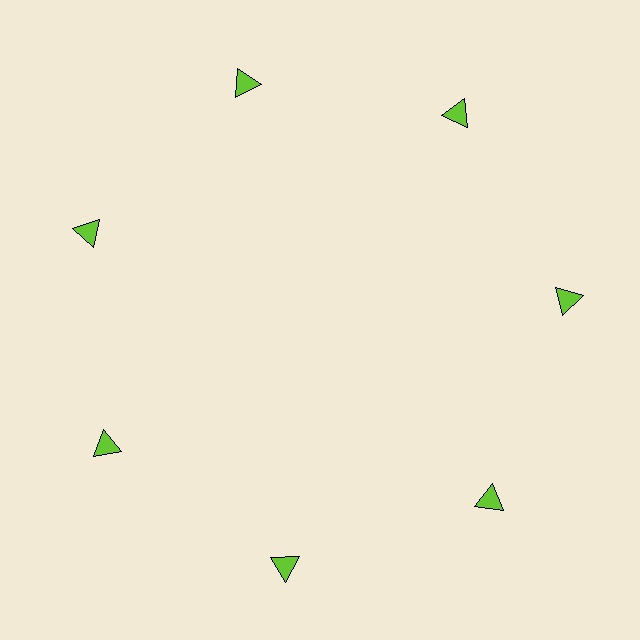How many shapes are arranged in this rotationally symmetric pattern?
There are 7 shapes, arranged in 7 groups of 1.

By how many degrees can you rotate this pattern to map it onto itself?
The pattern maps onto itself every 51 degrees of rotation.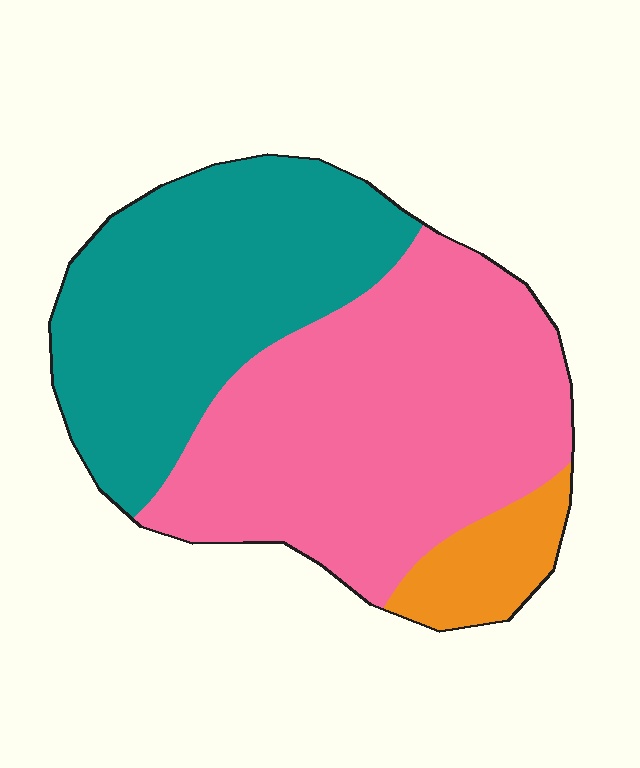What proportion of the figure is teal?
Teal covers around 40% of the figure.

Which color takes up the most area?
Pink, at roughly 50%.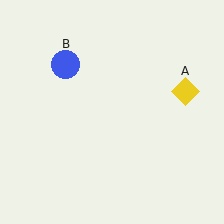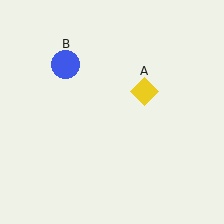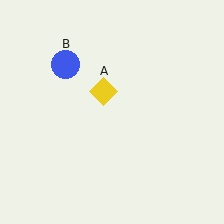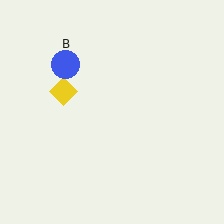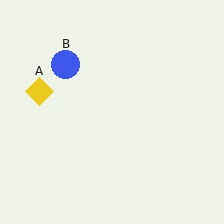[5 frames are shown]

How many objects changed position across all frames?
1 object changed position: yellow diamond (object A).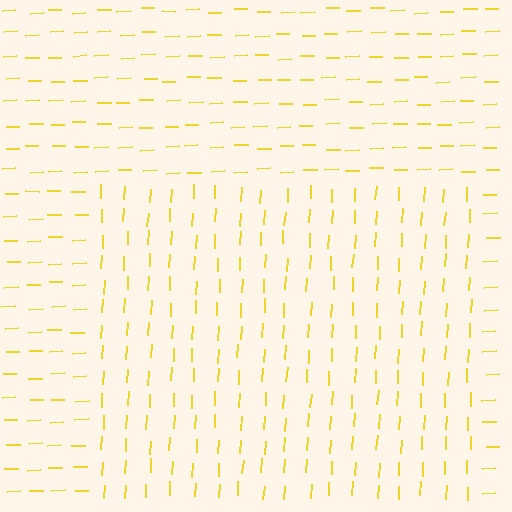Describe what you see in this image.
The image is filled with small yellow line segments. A rectangle region in the image has lines oriented differently from the surrounding lines, creating a visible texture boundary.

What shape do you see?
I see a rectangle.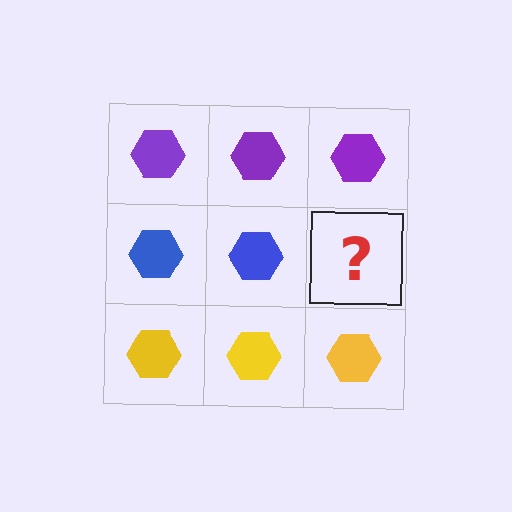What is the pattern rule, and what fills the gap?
The rule is that each row has a consistent color. The gap should be filled with a blue hexagon.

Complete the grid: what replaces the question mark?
The question mark should be replaced with a blue hexagon.